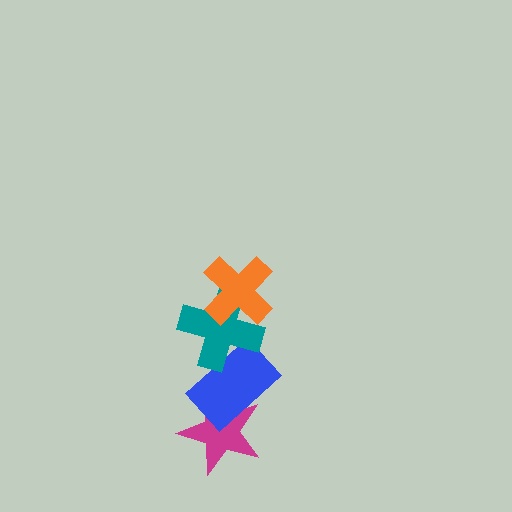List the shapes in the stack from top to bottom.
From top to bottom: the orange cross, the teal cross, the blue rectangle, the magenta star.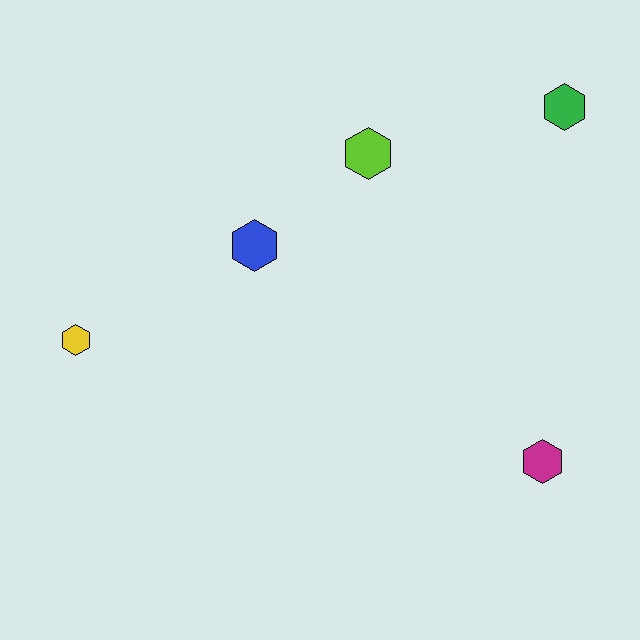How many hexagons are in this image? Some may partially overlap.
There are 5 hexagons.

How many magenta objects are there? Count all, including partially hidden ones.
There is 1 magenta object.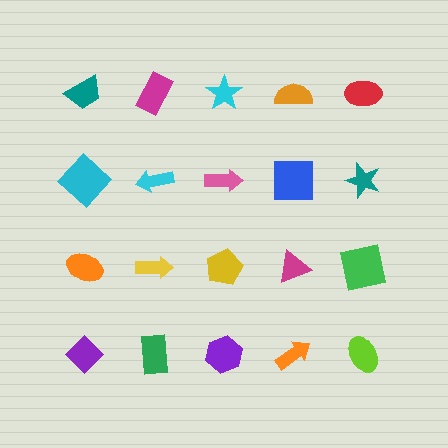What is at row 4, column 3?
A purple hexagon.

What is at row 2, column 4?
A blue square.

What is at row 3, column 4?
A magenta triangle.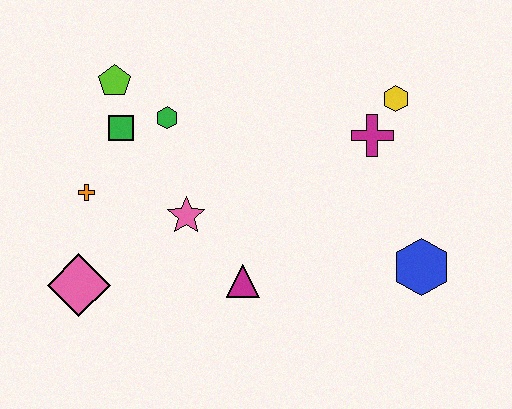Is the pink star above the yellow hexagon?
No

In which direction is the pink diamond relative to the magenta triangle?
The pink diamond is to the left of the magenta triangle.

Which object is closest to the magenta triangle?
The pink star is closest to the magenta triangle.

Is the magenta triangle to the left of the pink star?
No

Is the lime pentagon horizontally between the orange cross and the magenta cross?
Yes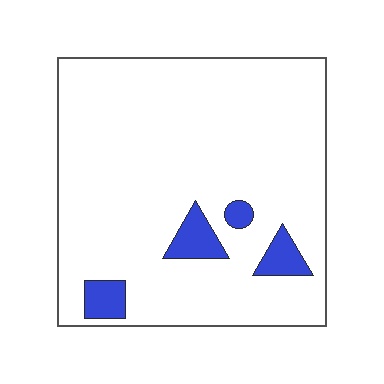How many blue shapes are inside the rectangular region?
4.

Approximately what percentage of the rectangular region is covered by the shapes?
Approximately 10%.